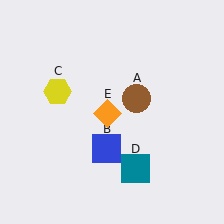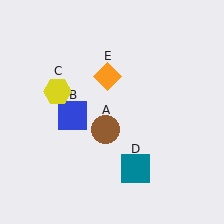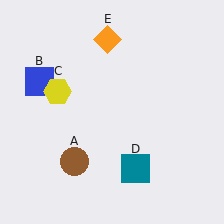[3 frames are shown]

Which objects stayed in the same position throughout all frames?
Yellow hexagon (object C) and teal square (object D) remained stationary.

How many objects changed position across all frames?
3 objects changed position: brown circle (object A), blue square (object B), orange diamond (object E).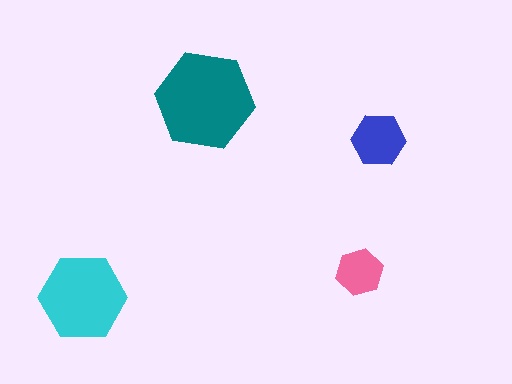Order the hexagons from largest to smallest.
the teal one, the cyan one, the blue one, the pink one.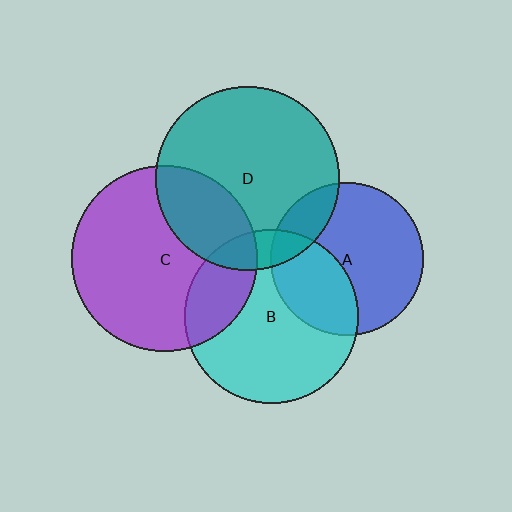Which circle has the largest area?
Circle C (purple).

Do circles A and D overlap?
Yes.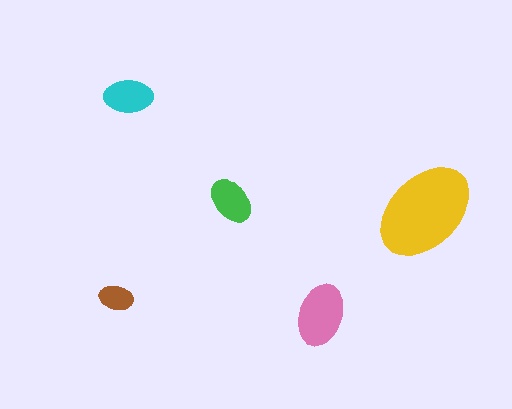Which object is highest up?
The cyan ellipse is topmost.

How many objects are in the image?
There are 5 objects in the image.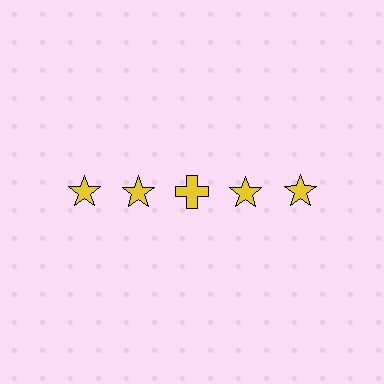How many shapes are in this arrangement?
There are 5 shapes arranged in a grid pattern.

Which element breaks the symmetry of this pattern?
The yellow cross in the top row, center column breaks the symmetry. All other shapes are yellow stars.